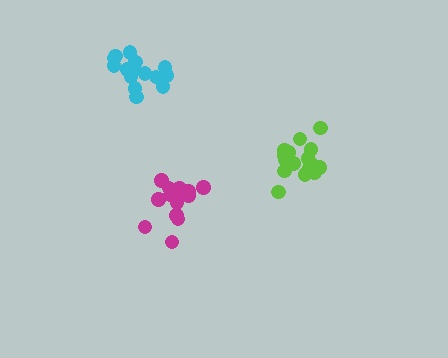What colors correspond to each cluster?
The clusters are colored: magenta, lime, cyan.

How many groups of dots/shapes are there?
There are 3 groups.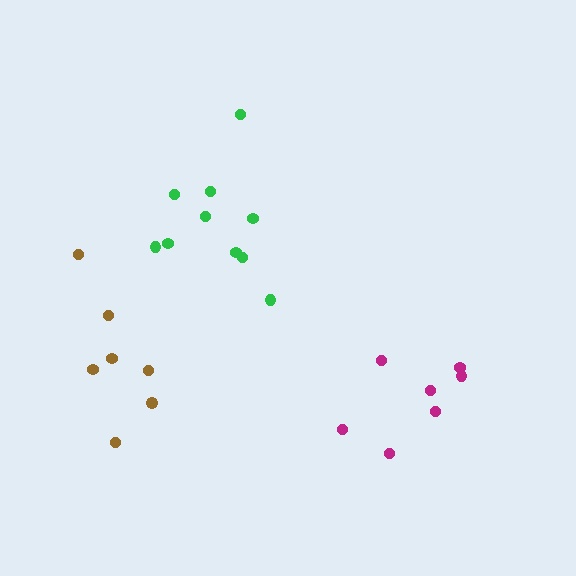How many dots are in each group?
Group 1: 7 dots, Group 2: 10 dots, Group 3: 7 dots (24 total).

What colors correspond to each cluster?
The clusters are colored: magenta, green, brown.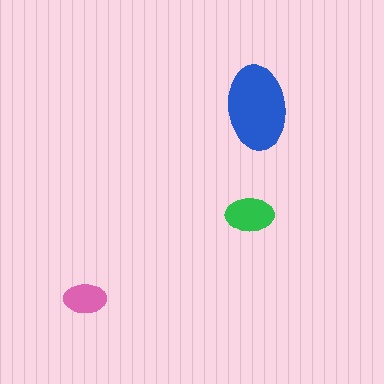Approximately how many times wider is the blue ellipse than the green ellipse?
About 1.5 times wider.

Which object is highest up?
The blue ellipse is topmost.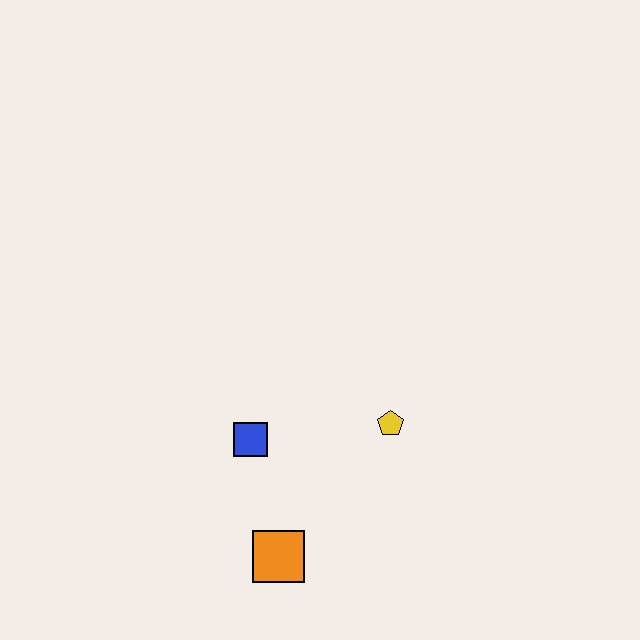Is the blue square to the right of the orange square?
No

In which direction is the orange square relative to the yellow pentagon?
The orange square is below the yellow pentagon.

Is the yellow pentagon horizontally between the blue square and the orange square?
No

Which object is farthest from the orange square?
The yellow pentagon is farthest from the orange square.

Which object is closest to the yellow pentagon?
The blue square is closest to the yellow pentagon.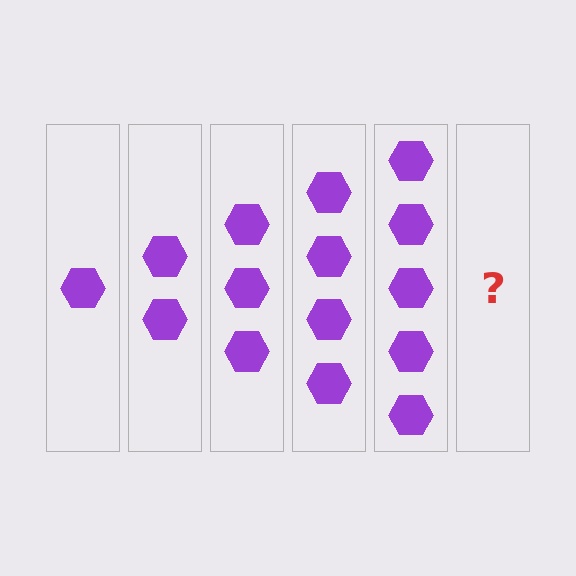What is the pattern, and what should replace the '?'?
The pattern is that each step adds one more hexagon. The '?' should be 6 hexagons.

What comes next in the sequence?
The next element should be 6 hexagons.